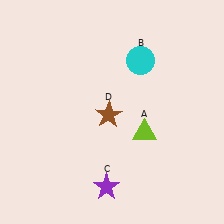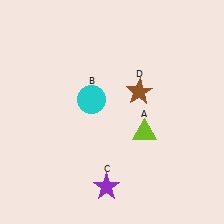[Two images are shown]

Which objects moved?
The objects that moved are: the cyan circle (B), the brown star (D).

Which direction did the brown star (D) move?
The brown star (D) moved right.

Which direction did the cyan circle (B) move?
The cyan circle (B) moved left.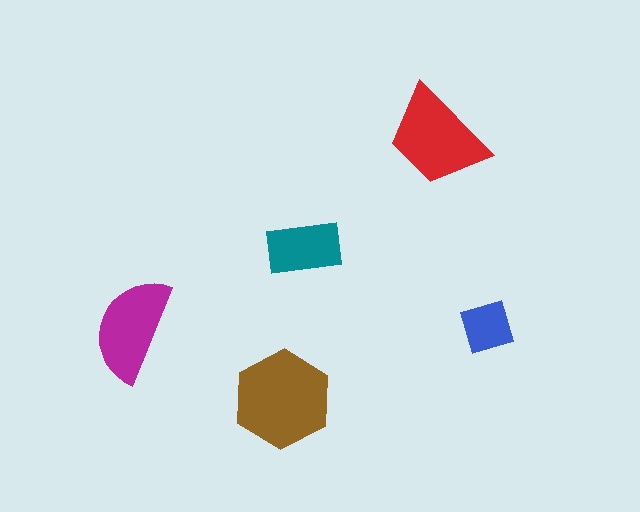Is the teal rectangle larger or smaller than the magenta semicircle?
Smaller.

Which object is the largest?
The brown hexagon.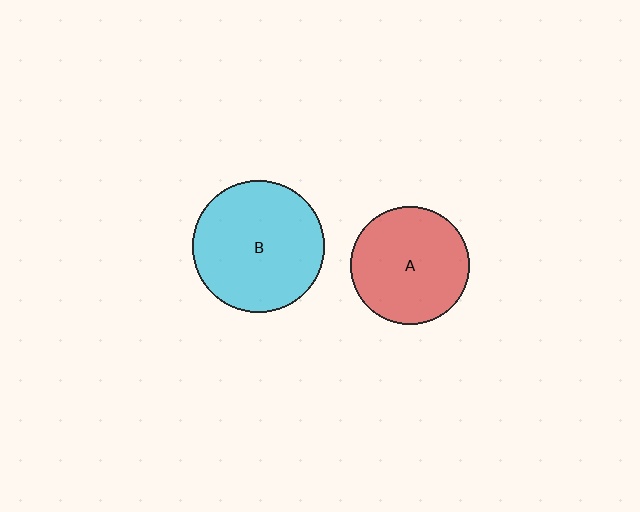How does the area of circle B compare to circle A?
Approximately 1.3 times.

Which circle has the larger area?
Circle B (cyan).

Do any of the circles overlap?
No, none of the circles overlap.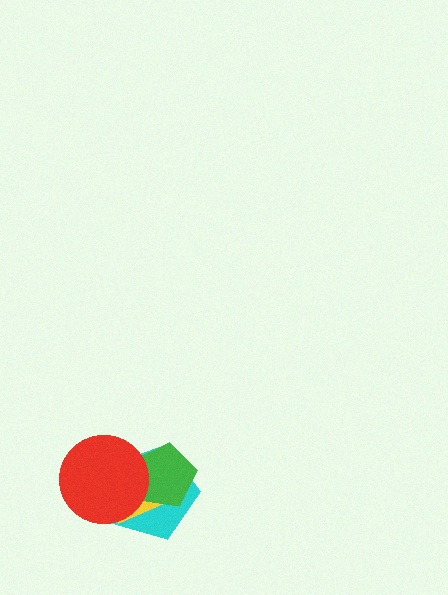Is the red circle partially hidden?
No, no other shape covers it.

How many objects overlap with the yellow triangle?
3 objects overlap with the yellow triangle.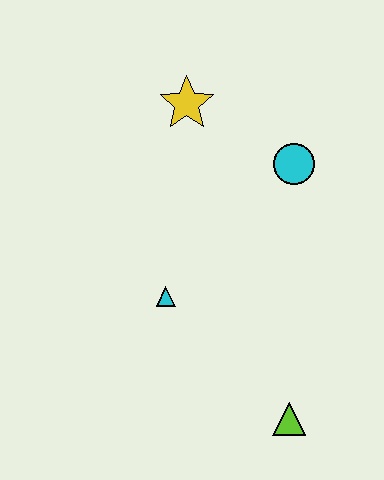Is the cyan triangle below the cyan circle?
Yes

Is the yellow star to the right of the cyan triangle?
Yes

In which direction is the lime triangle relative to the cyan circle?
The lime triangle is below the cyan circle.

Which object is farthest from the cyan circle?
The lime triangle is farthest from the cyan circle.